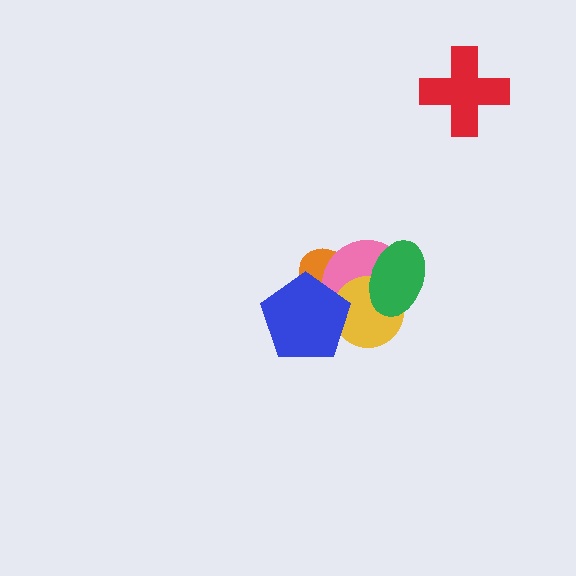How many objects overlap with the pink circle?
4 objects overlap with the pink circle.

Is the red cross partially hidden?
No, no other shape covers it.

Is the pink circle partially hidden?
Yes, it is partially covered by another shape.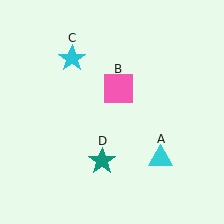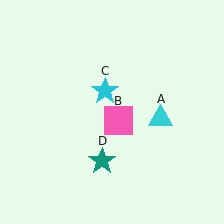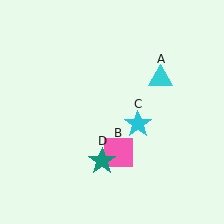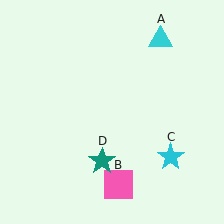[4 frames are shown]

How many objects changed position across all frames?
3 objects changed position: cyan triangle (object A), pink square (object B), cyan star (object C).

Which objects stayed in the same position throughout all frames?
Teal star (object D) remained stationary.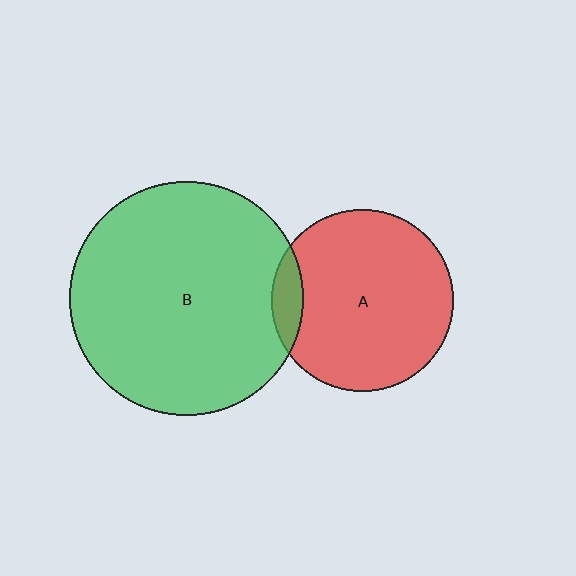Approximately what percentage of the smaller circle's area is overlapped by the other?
Approximately 10%.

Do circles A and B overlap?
Yes.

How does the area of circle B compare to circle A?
Approximately 1.7 times.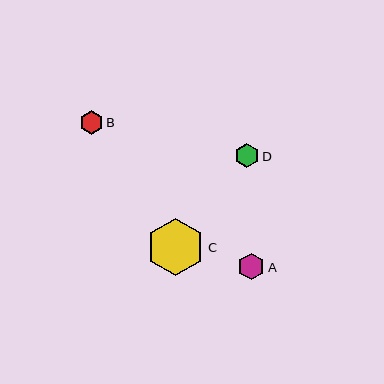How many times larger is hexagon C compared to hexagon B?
Hexagon C is approximately 2.5 times the size of hexagon B.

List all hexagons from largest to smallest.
From largest to smallest: C, A, D, B.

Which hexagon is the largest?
Hexagon C is the largest with a size of approximately 57 pixels.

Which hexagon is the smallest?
Hexagon B is the smallest with a size of approximately 23 pixels.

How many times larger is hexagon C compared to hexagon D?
Hexagon C is approximately 2.4 times the size of hexagon D.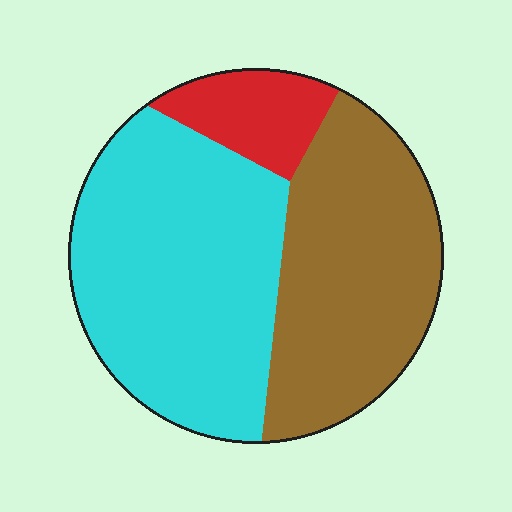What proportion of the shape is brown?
Brown takes up between a quarter and a half of the shape.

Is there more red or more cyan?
Cyan.